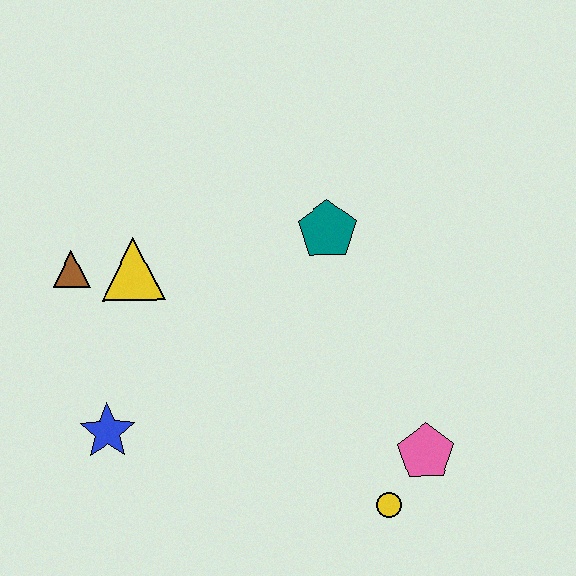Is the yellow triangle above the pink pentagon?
Yes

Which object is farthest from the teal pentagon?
The blue star is farthest from the teal pentagon.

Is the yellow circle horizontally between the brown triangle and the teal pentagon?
No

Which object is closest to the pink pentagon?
The yellow circle is closest to the pink pentagon.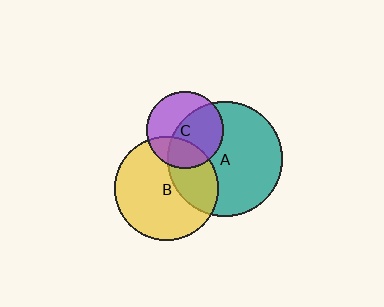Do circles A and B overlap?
Yes.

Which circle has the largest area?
Circle A (teal).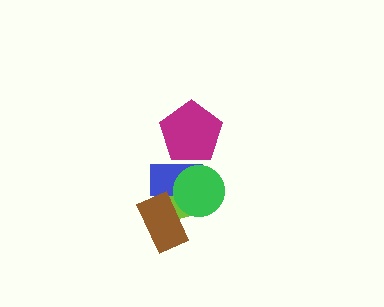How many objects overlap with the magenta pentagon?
1 object overlaps with the magenta pentagon.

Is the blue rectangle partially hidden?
Yes, it is partially covered by another shape.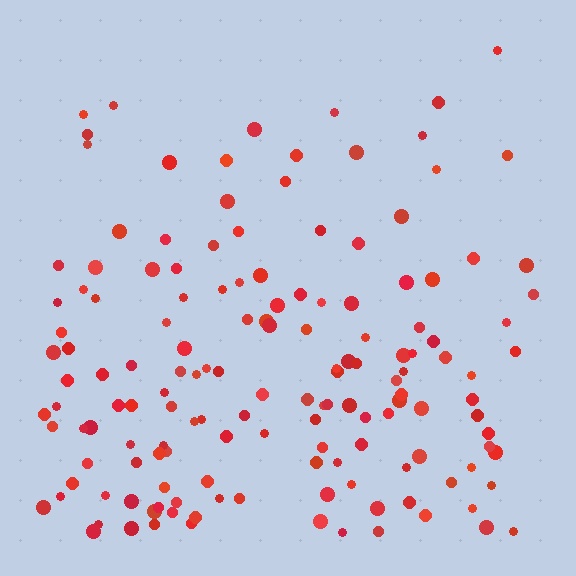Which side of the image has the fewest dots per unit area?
The top.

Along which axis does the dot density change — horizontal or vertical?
Vertical.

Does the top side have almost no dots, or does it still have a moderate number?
Still a moderate number, just noticeably fewer than the bottom.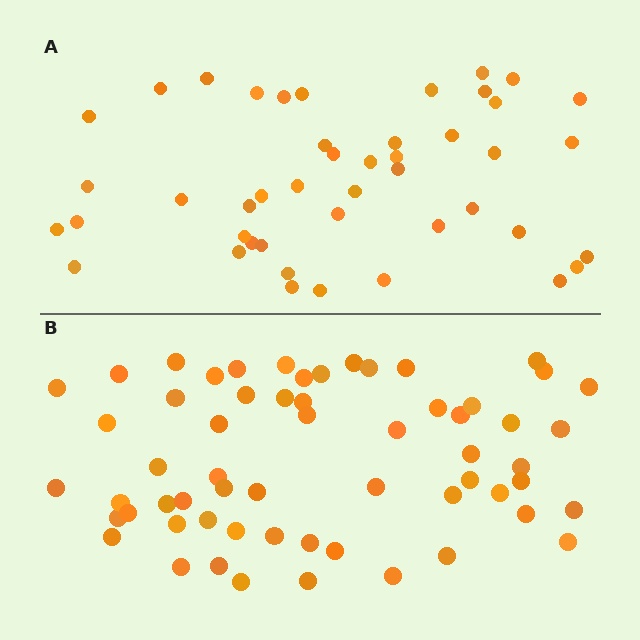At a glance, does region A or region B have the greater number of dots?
Region B (the bottom region) has more dots.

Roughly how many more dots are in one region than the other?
Region B has approximately 15 more dots than region A.